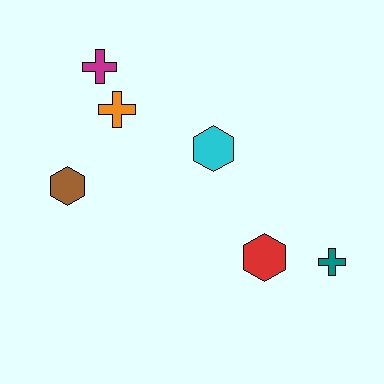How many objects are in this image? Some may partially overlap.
There are 6 objects.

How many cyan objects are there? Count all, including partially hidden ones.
There is 1 cyan object.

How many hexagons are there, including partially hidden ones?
There are 3 hexagons.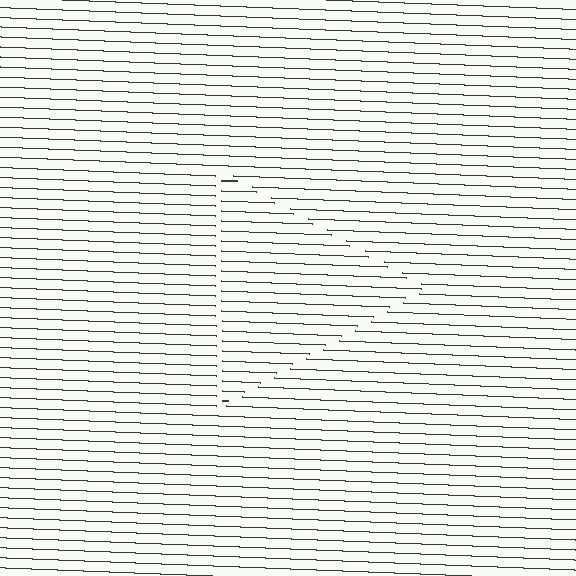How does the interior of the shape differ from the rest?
The interior of the shape contains the same grating, shifted by half a period — the contour is defined by the phase discontinuity where line-ends from the inner and outer gratings abut.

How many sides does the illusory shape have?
3 sides — the line-ends trace a triangle.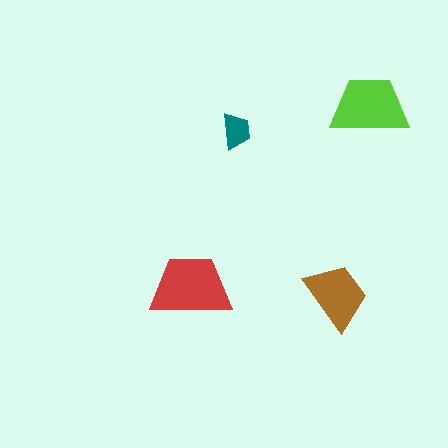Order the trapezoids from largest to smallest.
the red one, the lime one, the brown one, the teal one.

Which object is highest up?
The lime trapezoid is topmost.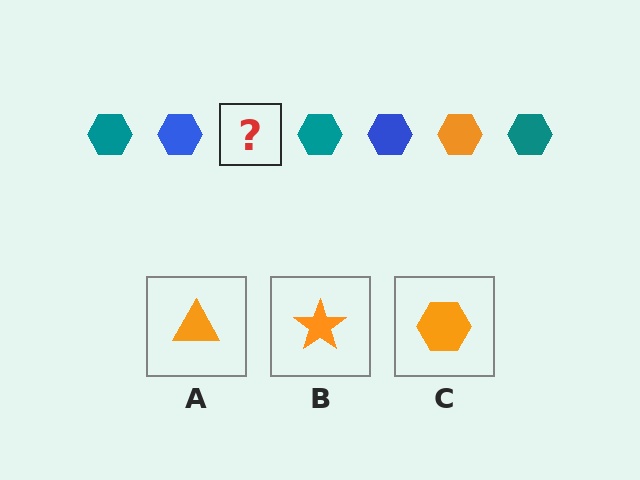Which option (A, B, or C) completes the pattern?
C.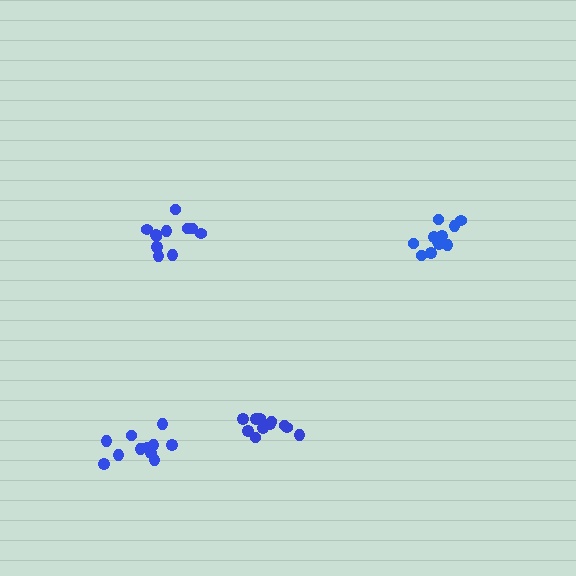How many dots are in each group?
Group 1: 11 dots, Group 2: 11 dots, Group 3: 11 dots, Group 4: 12 dots (45 total).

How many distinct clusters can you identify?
There are 4 distinct clusters.